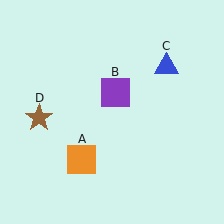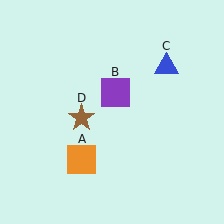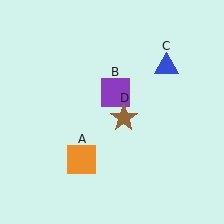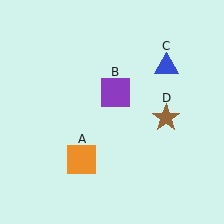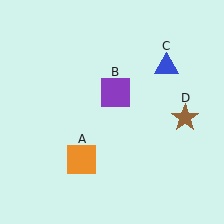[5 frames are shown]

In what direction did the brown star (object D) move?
The brown star (object D) moved right.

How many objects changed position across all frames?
1 object changed position: brown star (object D).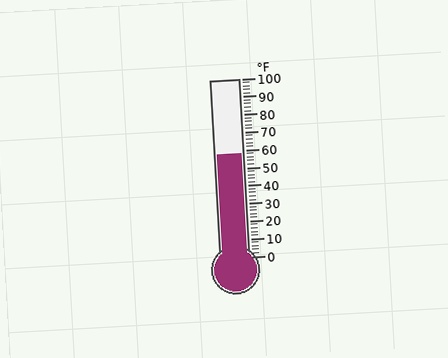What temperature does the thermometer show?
The thermometer shows approximately 58°F.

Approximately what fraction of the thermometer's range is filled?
The thermometer is filled to approximately 60% of its range.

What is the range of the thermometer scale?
The thermometer scale ranges from 0°F to 100°F.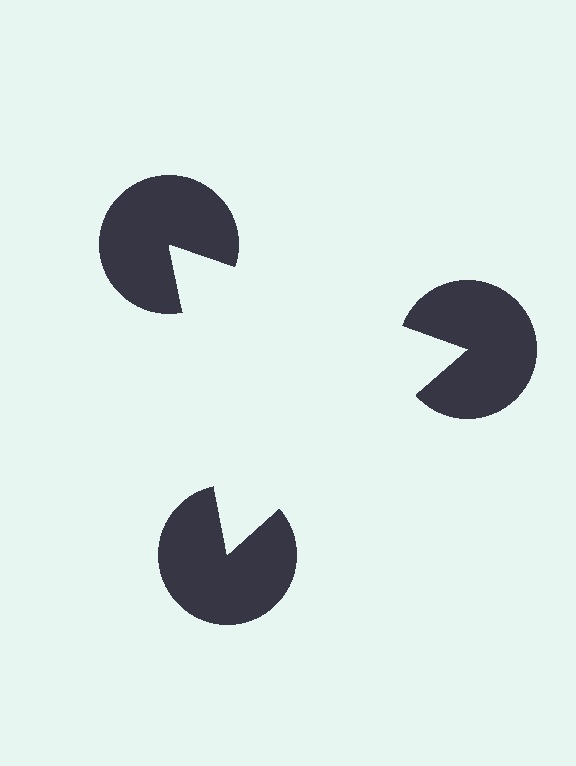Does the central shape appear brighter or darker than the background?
It typically appears slightly brighter than the background, even though no actual brightness change is drawn.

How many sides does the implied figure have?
3 sides.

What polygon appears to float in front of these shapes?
An illusory triangle — its edges are inferred from the aligned wedge cuts in the pac-man discs, not physically drawn.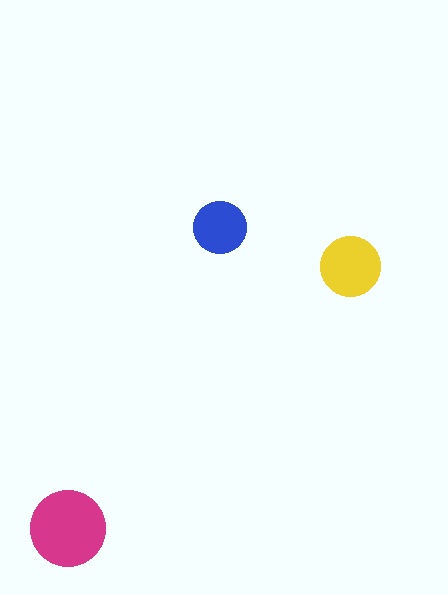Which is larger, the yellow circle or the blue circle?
The yellow one.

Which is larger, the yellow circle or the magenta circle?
The magenta one.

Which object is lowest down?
The magenta circle is bottommost.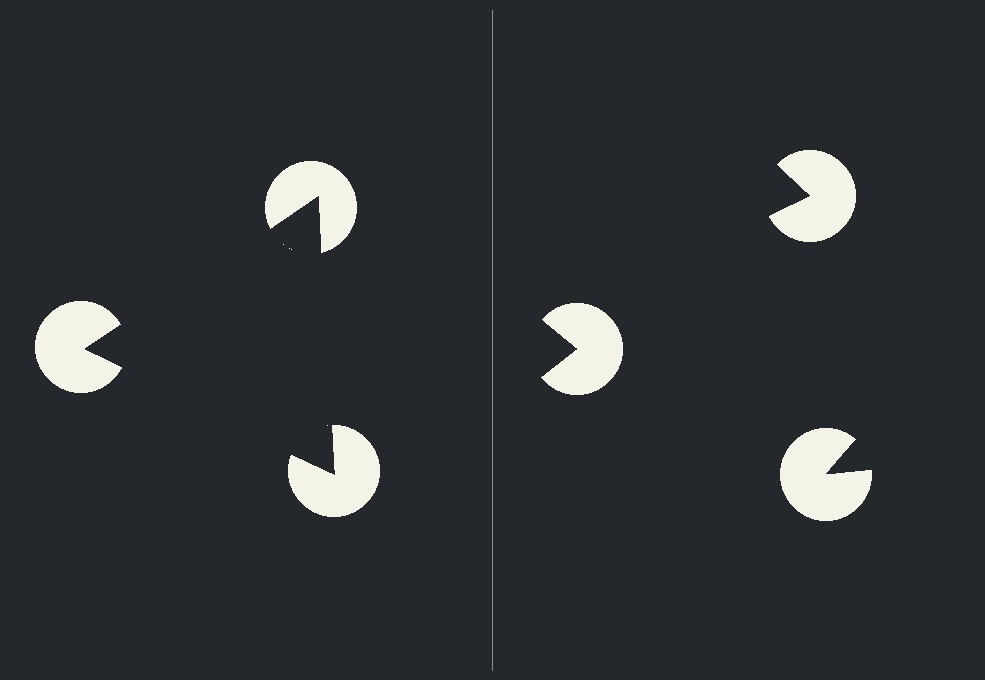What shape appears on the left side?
An illusory triangle.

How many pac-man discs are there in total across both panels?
6 — 3 on each side.